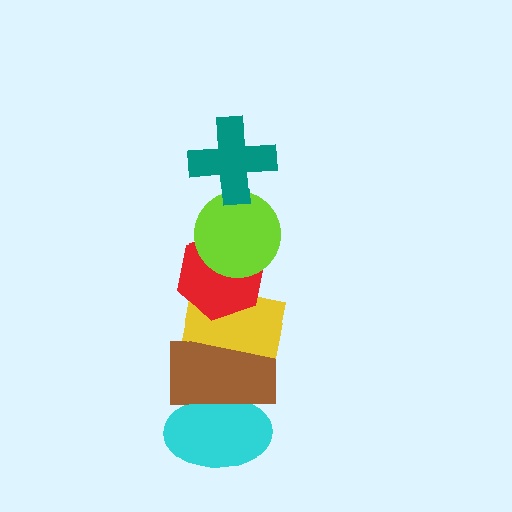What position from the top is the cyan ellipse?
The cyan ellipse is 6th from the top.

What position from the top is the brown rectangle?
The brown rectangle is 5th from the top.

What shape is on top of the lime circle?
The teal cross is on top of the lime circle.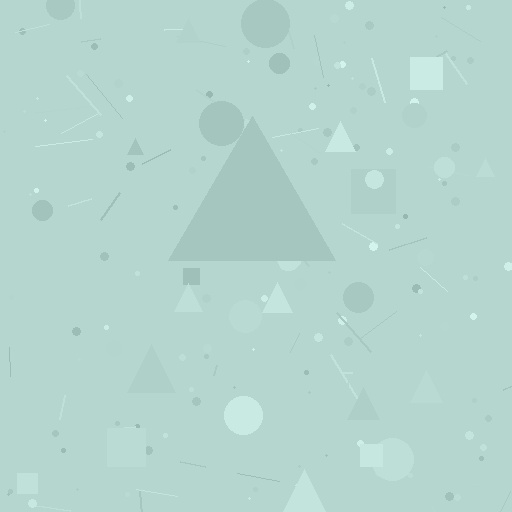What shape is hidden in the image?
A triangle is hidden in the image.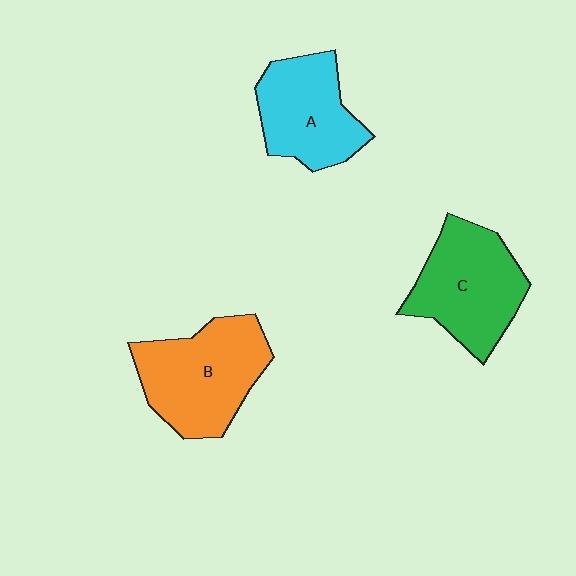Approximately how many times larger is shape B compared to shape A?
Approximately 1.2 times.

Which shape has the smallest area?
Shape A (cyan).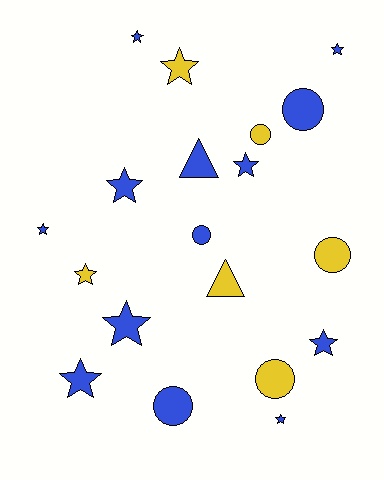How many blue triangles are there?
There is 1 blue triangle.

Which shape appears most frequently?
Star, with 11 objects.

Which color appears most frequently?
Blue, with 13 objects.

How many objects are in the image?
There are 19 objects.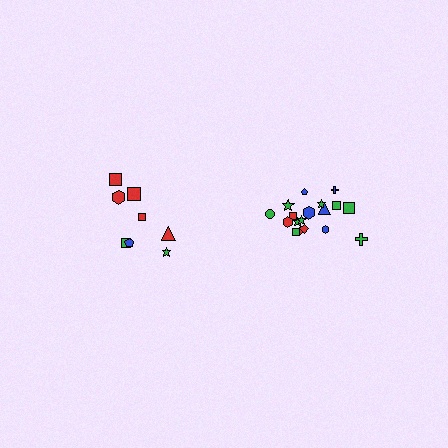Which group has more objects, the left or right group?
The right group.